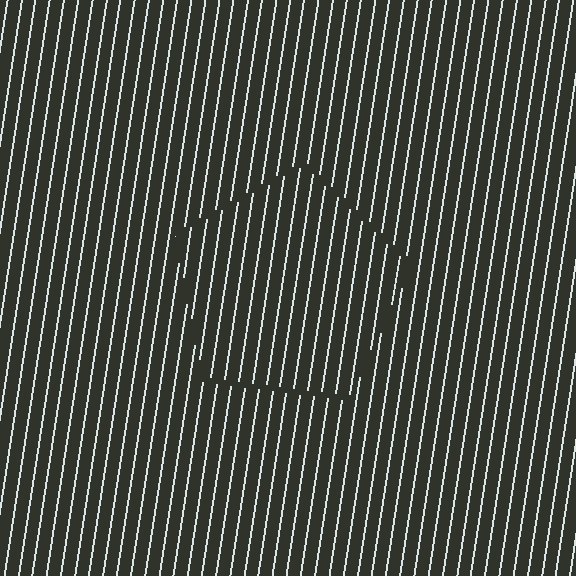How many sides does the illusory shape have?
5 sides — the line-ends trace a pentagon.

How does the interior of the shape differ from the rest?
The interior of the shape contains the same grating, shifted by half a period — the contour is defined by the phase discontinuity where line-ends from the inner and outer gratings abut.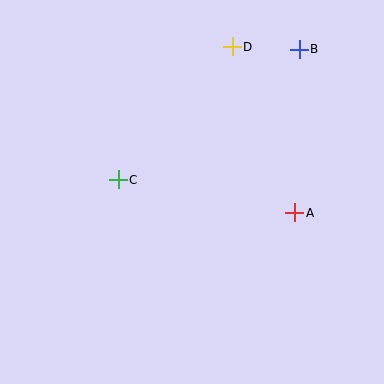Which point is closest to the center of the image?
Point C at (118, 180) is closest to the center.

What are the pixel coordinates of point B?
Point B is at (299, 49).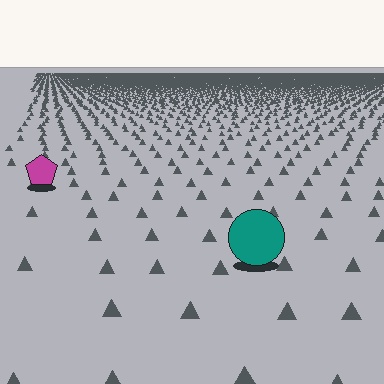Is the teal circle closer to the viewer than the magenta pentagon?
Yes. The teal circle is closer — you can tell from the texture gradient: the ground texture is coarser near it.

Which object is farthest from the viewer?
The magenta pentagon is farthest from the viewer. It appears smaller and the ground texture around it is denser.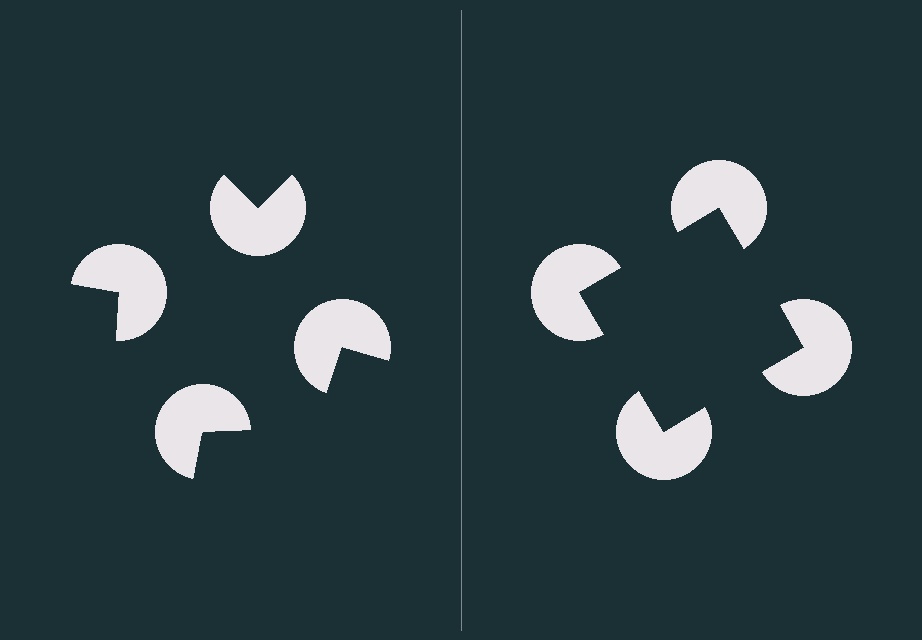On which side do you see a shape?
An illusory square appears on the right side. On the left side the wedge cuts are rotated, so no coherent shape forms.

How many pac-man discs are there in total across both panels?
8 — 4 on each side.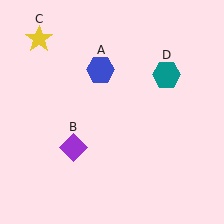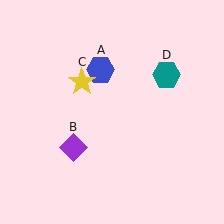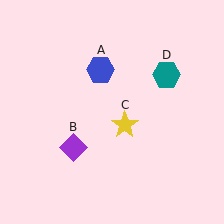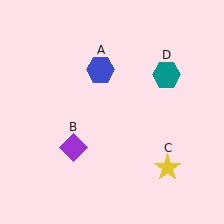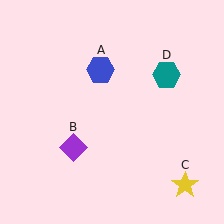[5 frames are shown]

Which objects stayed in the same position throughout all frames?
Blue hexagon (object A) and purple diamond (object B) and teal hexagon (object D) remained stationary.